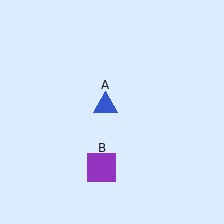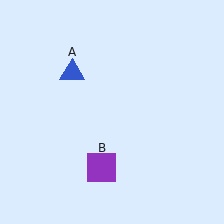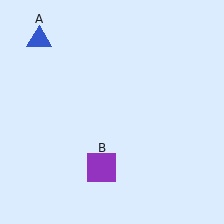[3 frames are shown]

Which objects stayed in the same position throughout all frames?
Purple square (object B) remained stationary.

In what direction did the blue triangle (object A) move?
The blue triangle (object A) moved up and to the left.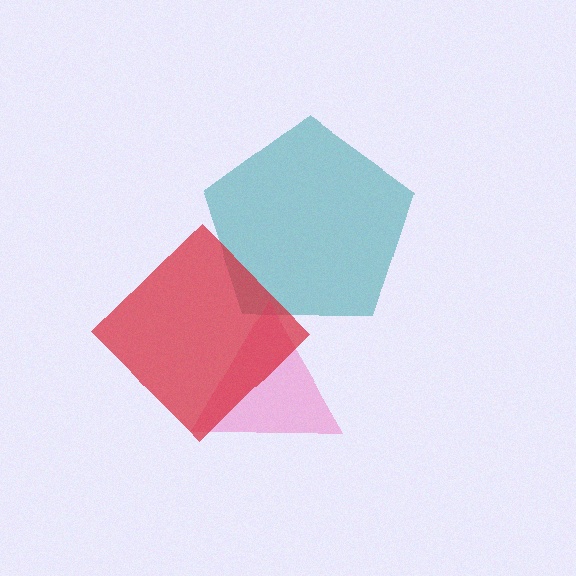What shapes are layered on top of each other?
The layered shapes are: a teal pentagon, a pink triangle, a red diamond.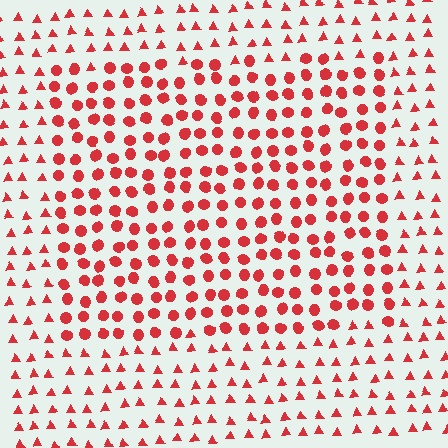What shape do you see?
I see a rectangle.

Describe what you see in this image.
The image is filled with small red elements arranged in a uniform grid. A rectangle-shaped region contains circles, while the surrounding area contains triangles. The boundary is defined purely by the change in element shape.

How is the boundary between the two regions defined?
The boundary is defined by a change in element shape: circles inside vs. triangles outside. All elements share the same color and spacing.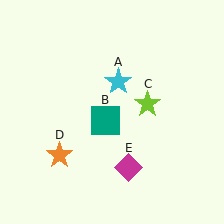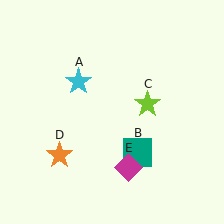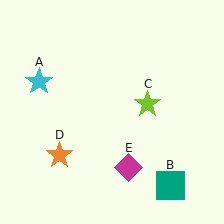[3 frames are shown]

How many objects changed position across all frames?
2 objects changed position: cyan star (object A), teal square (object B).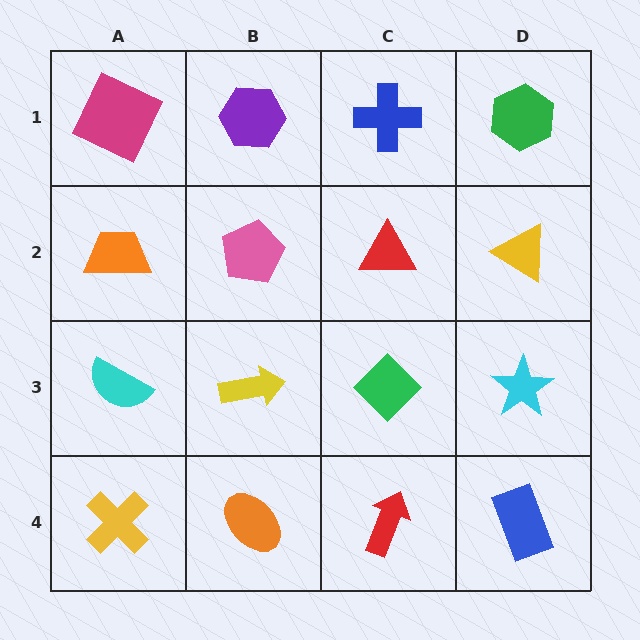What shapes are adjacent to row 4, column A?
A cyan semicircle (row 3, column A), an orange ellipse (row 4, column B).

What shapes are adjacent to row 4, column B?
A yellow arrow (row 3, column B), a yellow cross (row 4, column A), a red arrow (row 4, column C).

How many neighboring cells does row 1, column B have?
3.